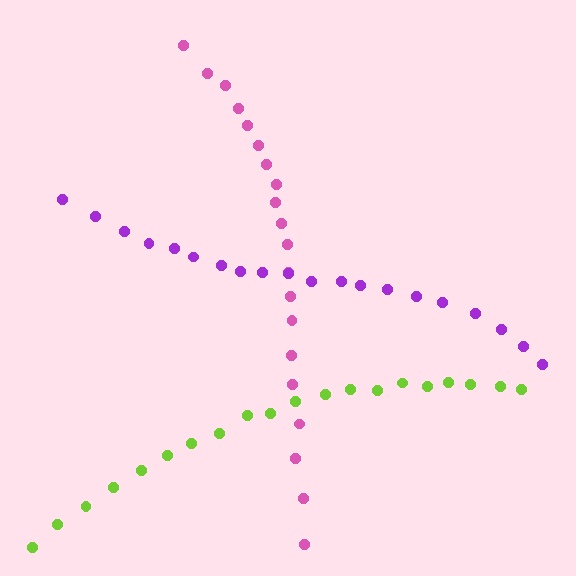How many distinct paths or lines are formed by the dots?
There are 3 distinct paths.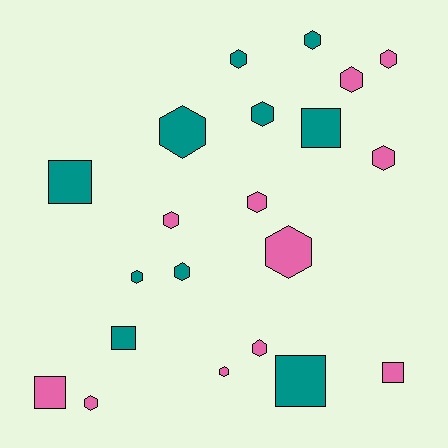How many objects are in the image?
There are 21 objects.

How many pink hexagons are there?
There are 9 pink hexagons.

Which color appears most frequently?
Pink, with 11 objects.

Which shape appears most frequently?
Hexagon, with 15 objects.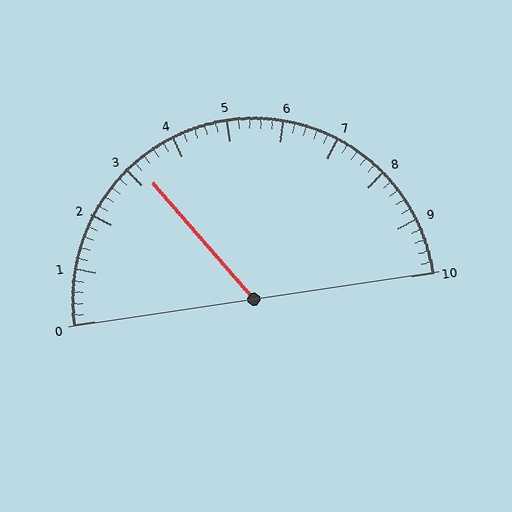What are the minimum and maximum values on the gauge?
The gauge ranges from 0 to 10.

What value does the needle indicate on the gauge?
The needle indicates approximately 3.2.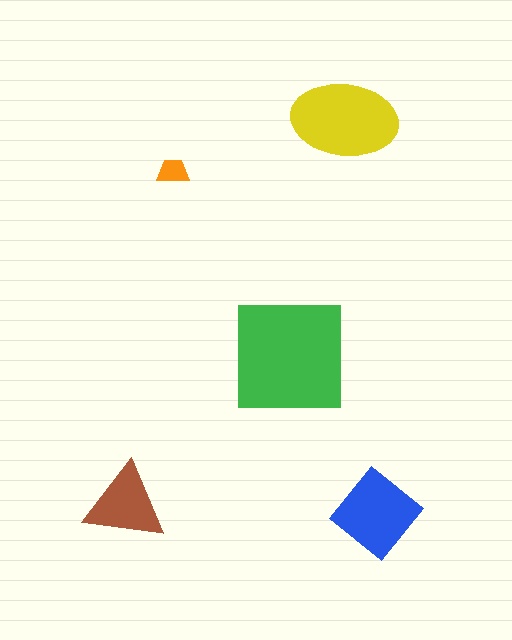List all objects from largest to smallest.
The green square, the yellow ellipse, the blue diamond, the brown triangle, the orange trapezoid.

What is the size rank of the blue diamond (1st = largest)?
3rd.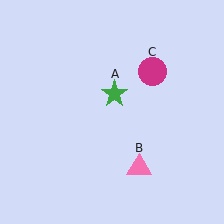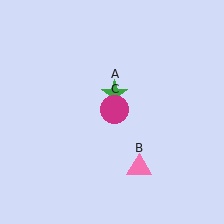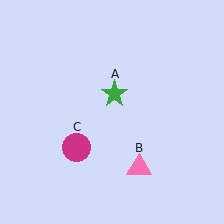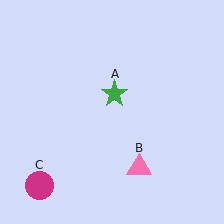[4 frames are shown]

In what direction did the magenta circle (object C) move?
The magenta circle (object C) moved down and to the left.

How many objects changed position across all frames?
1 object changed position: magenta circle (object C).